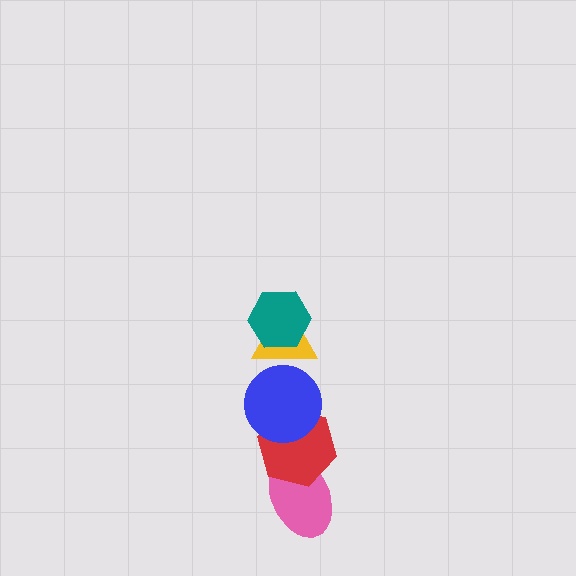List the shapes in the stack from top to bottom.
From top to bottom: the teal hexagon, the yellow triangle, the blue circle, the red hexagon, the pink ellipse.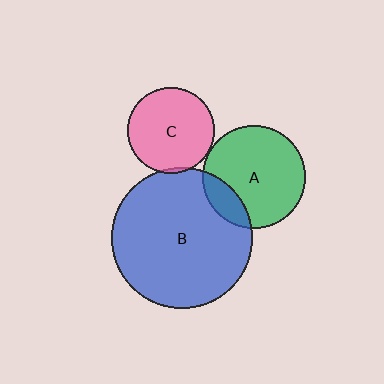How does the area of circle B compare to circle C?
Approximately 2.7 times.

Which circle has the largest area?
Circle B (blue).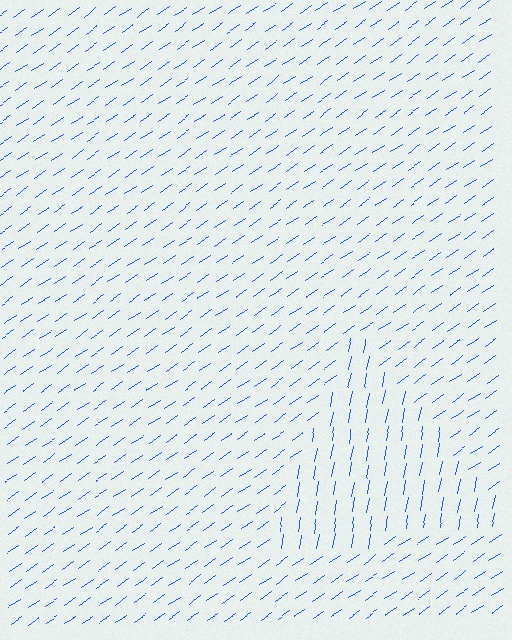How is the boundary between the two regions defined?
The boundary is defined purely by a change in line orientation (approximately 45 degrees difference). All lines are the same color and thickness.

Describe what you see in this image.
The image is filled with small blue line segments. A triangle region in the image has lines oriented differently from the surrounding lines, creating a visible texture boundary.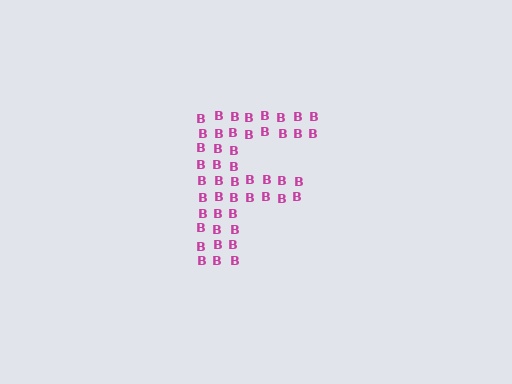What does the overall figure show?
The overall figure shows the letter F.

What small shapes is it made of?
It is made of small letter B's.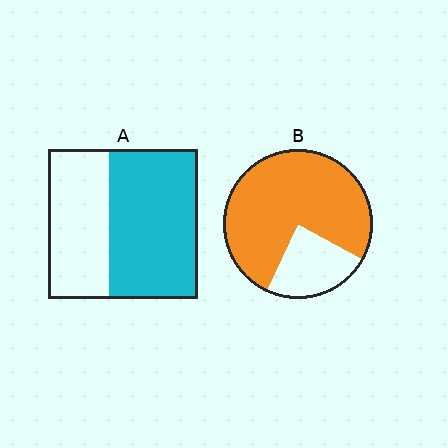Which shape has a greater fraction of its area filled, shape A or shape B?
Shape B.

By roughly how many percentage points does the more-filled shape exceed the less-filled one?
By roughly 15 percentage points (B over A).